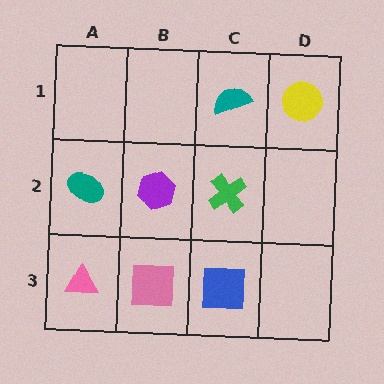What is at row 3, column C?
A blue square.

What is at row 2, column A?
A teal ellipse.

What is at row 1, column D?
A yellow circle.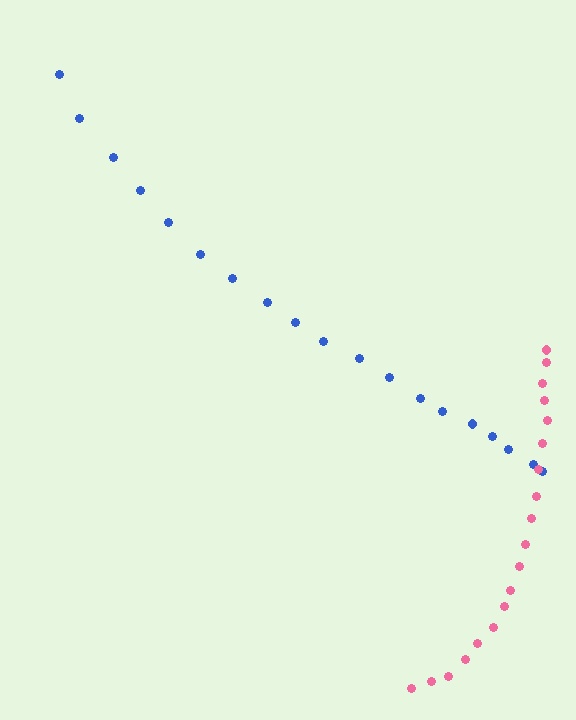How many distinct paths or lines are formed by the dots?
There are 2 distinct paths.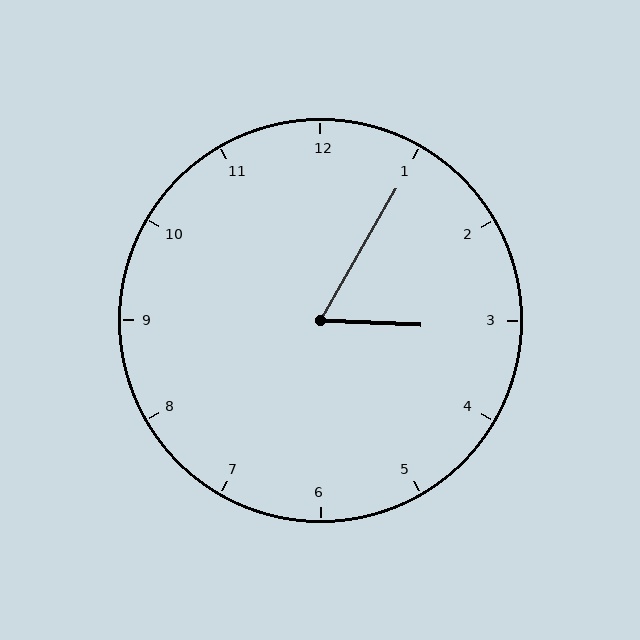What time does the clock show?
3:05.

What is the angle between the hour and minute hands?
Approximately 62 degrees.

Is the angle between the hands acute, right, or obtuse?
It is acute.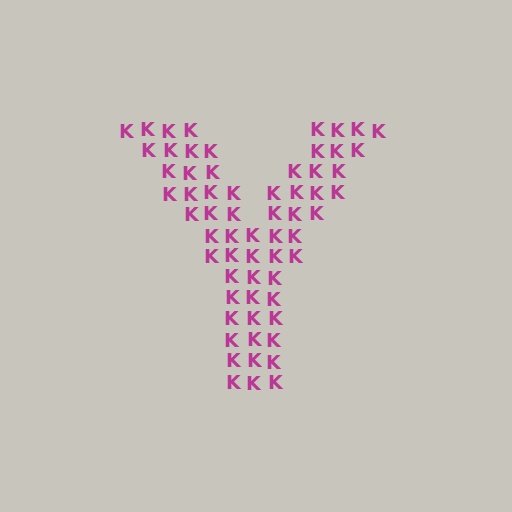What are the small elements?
The small elements are letter K's.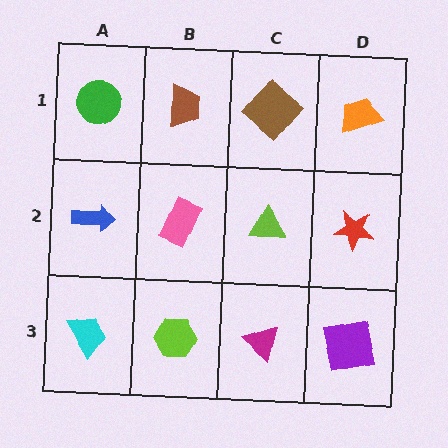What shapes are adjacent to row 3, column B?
A pink rectangle (row 2, column B), a cyan trapezoid (row 3, column A), a magenta triangle (row 3, column C).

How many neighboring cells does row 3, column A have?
2.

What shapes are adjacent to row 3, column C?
A lime triangle (row 2, column C), a lime hexagon (row 3, column B), a purple square (row 3, column D).